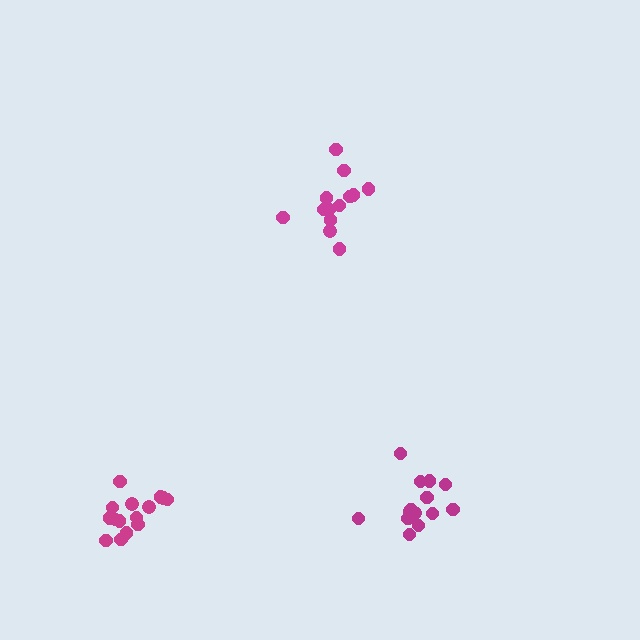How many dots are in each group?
Group 1: 14 dots, Group 2: 15 dots, Group 3: 14 dots (43 total).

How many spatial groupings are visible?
There are 3 spatial groupings.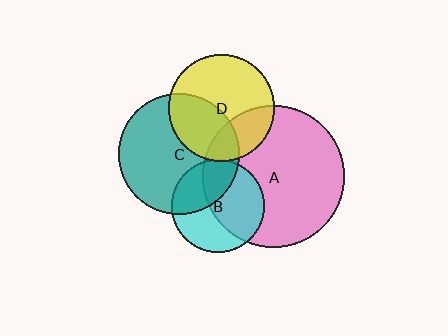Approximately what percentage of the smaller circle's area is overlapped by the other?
Approximately 25%.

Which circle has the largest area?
Circle A (pink).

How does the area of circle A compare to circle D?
Approximately 1.8 times.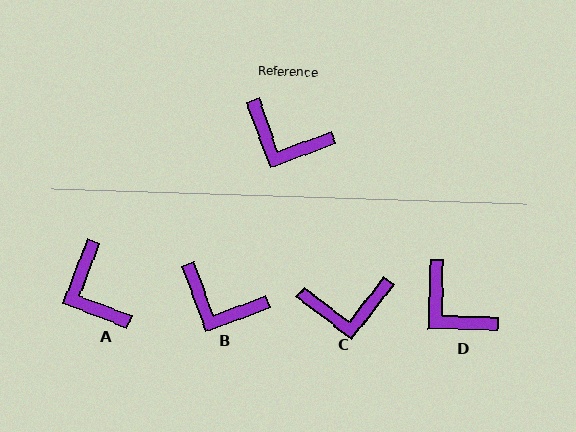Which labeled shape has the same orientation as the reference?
B.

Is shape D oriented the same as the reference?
No, it is off by about 21 degrees.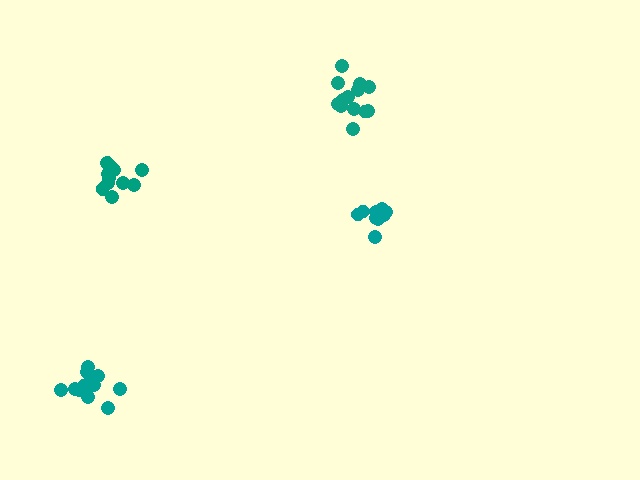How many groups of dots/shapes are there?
There are 4 groups.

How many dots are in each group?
Group 1: 13 dots, Group 2: 12 dots, Group 3: 9 dots, Group 4: 15 dots (49 total).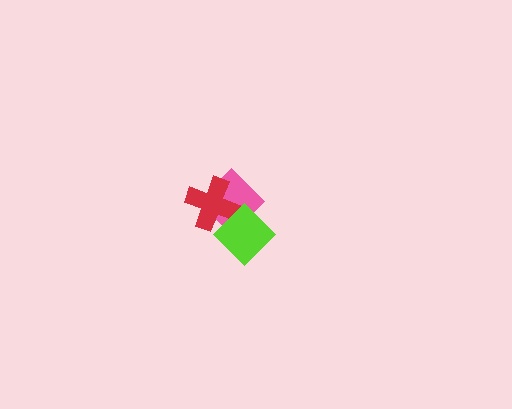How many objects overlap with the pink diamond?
2 objects overlap with the pink diamond.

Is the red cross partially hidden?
Yes, it is partially covered by another shape.